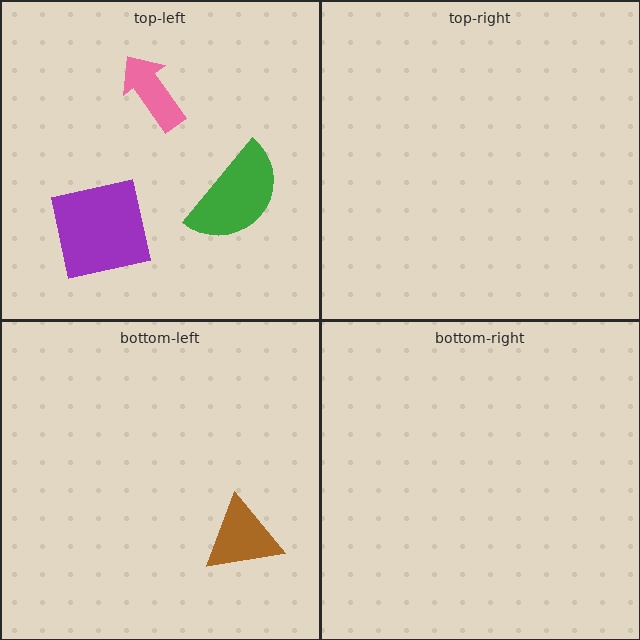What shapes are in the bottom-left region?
The brown triangle.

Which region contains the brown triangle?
The bottom-left region.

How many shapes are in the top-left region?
3.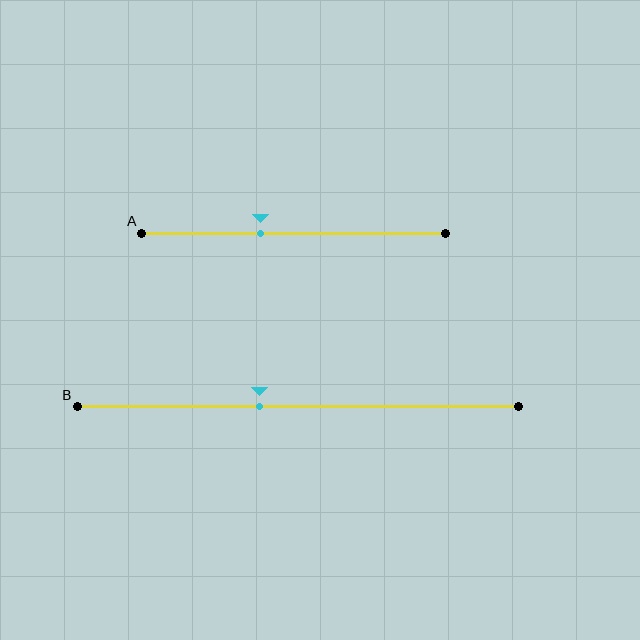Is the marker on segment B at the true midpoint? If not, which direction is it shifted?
No, the marker on segment B is shifted to the left by about 9% of the segment length.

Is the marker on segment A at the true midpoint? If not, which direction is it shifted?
No, the marker on segment A is shifted to the left by about 11% of the segment length.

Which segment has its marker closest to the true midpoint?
Segment B has its marker closest to the true midpoint.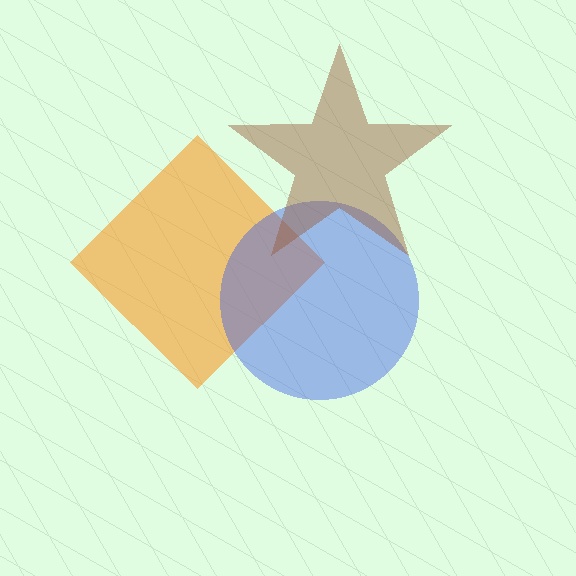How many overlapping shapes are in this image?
There are 3 overlapping shapes in the image.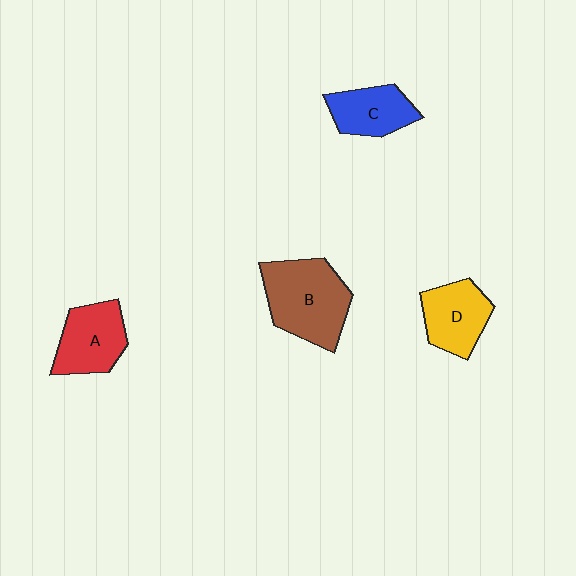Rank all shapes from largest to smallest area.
From largest to smallest: B (brown), A (red), D (yellow), C (blue).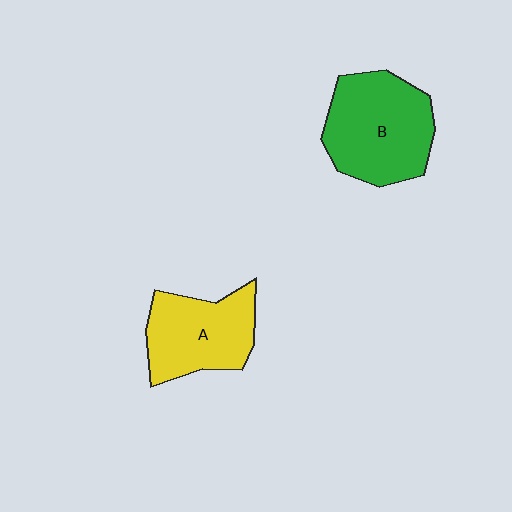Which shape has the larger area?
Shape B (green).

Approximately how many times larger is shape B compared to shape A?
Approximately 1.2 times.